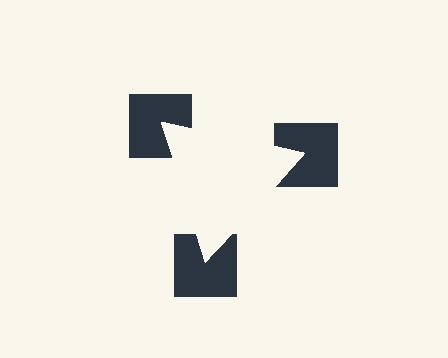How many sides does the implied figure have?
3 sides.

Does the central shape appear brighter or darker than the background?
It typically appears slightly brighter than the background, even though no actual brightness change is drawn.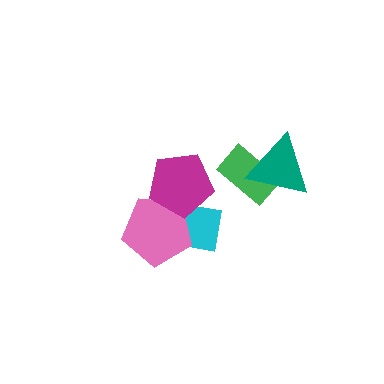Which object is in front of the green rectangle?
The teal triangle is in front of the green rectangle.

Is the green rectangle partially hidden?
Yes, it is partially covered by another shape.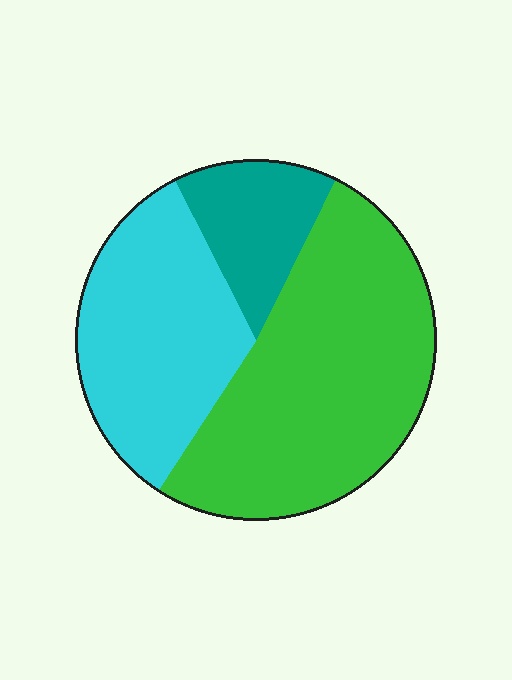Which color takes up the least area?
Teal, at roughly 15%.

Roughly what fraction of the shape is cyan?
Cyan covers 33% of the shape.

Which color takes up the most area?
Green, at roughly 50%.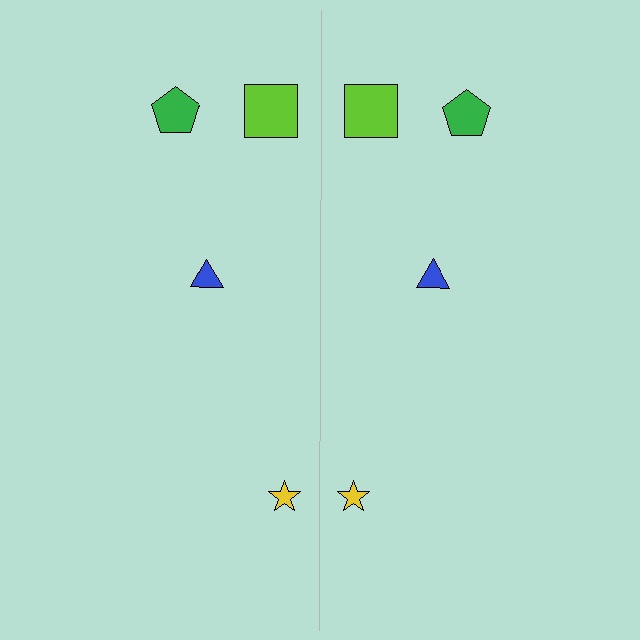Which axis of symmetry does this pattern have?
The pattern has a vertical axis of symmetry running through the center of the image.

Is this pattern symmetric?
Yes, this pattern has bilateral (reflection) symmetry.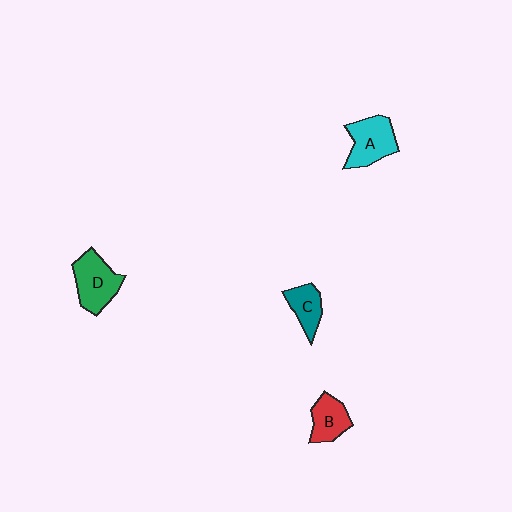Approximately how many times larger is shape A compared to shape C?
Approximately 1.5 times.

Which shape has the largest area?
Shape D (green).